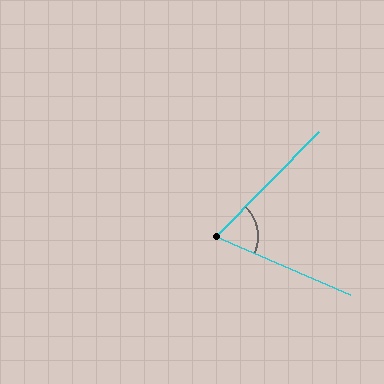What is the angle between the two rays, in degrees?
Approximately 69 degrees.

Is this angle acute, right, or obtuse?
It is acute.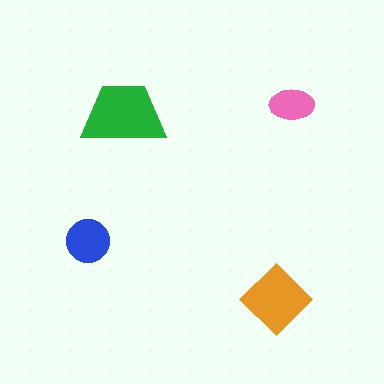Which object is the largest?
The green trapezoid.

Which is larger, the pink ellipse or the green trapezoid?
The green trapezoid.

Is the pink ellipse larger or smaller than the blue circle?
Smaller.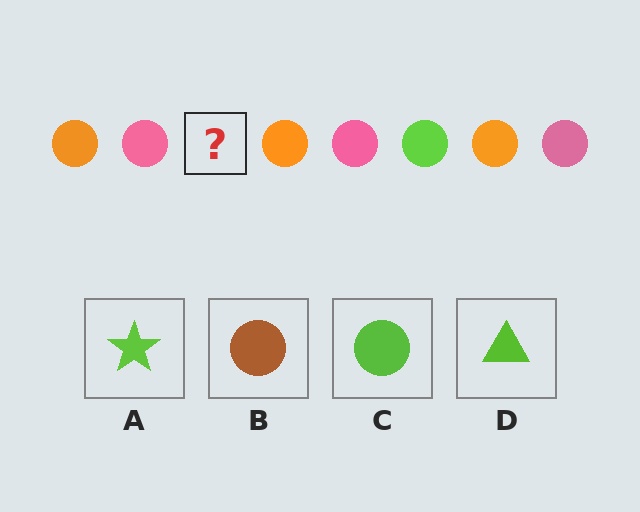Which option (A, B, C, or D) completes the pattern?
C.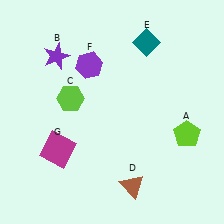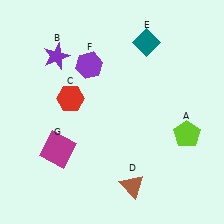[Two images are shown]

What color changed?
The hexagon (C) changed from lime in Image 1 to red in Image 2.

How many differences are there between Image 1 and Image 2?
There is 1 difference between the two images.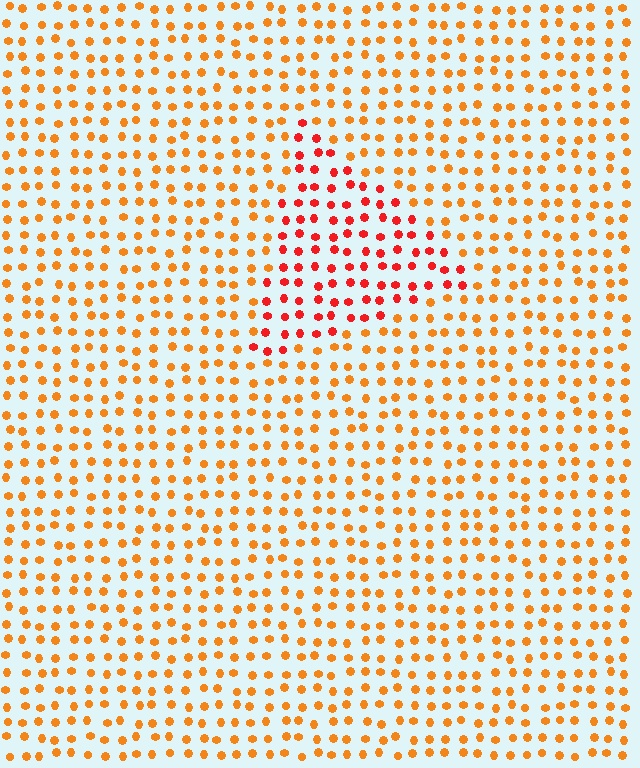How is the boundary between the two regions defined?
The boundary is defined purely by a slight shift in hue (about 32 degrees). Spacing, size, and orientation are identical on both sides.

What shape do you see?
I see a triangle.